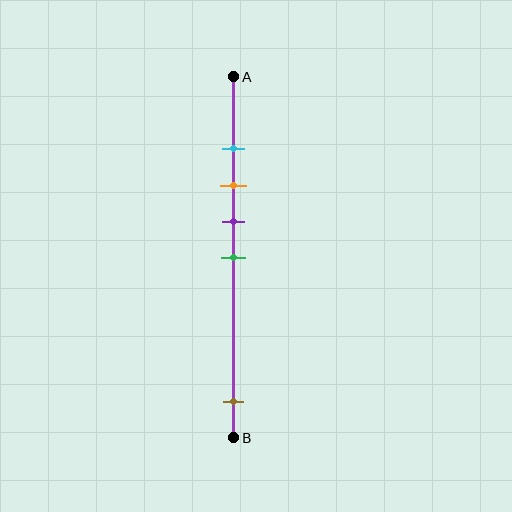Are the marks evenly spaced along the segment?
No, the marks are not evenly spaced.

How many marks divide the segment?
There are 5 marks dividing the segment.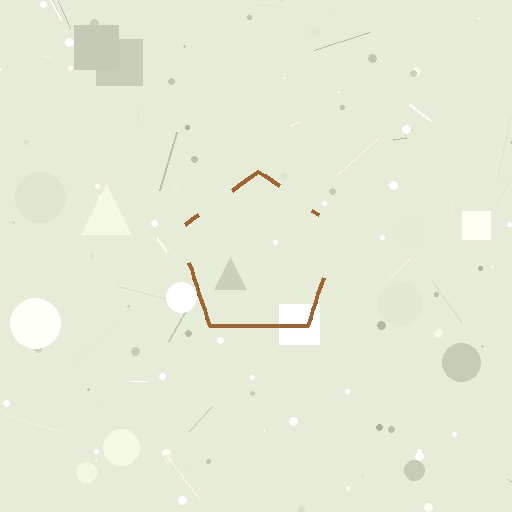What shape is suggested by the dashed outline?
The dashed outline suggests a pentagon.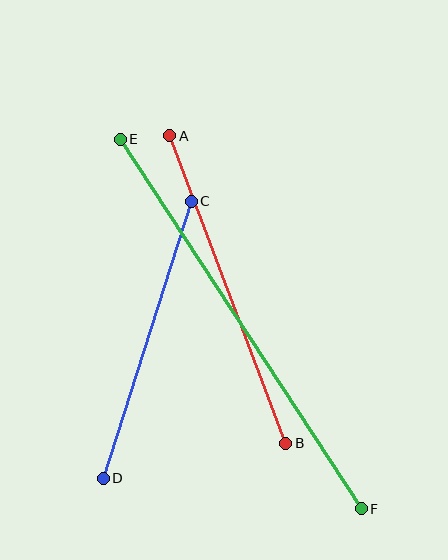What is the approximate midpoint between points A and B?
The midpoint is at approximately (228, 290) pixels.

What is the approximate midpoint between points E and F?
The midpoint is at approximately (241, 324) pixels.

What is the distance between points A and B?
The distance is approximately 328 pixels.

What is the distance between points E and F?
The distance is approximately 441 pixels.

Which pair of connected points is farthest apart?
Points E and F are farthest apart.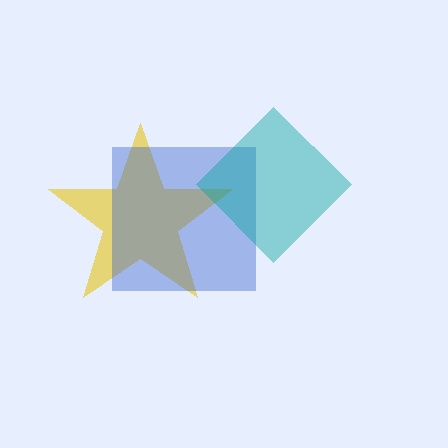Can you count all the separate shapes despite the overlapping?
Yes, there are 3 separate shapes.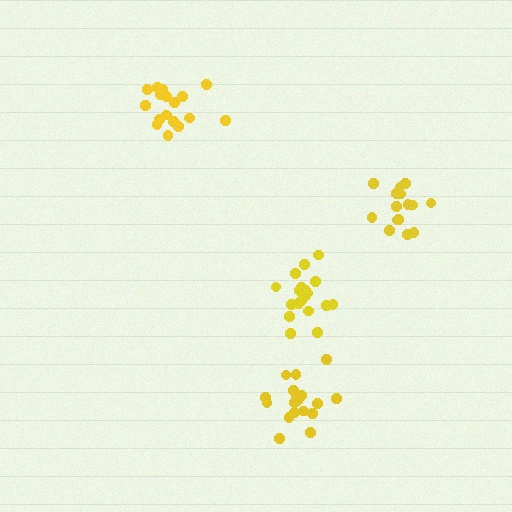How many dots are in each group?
Group 1: 19 dots, Group 2: 15 dots, Group 3: 20 dots, Group 4: 17 dots (71 total).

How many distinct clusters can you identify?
There are 4 distinct clusters.